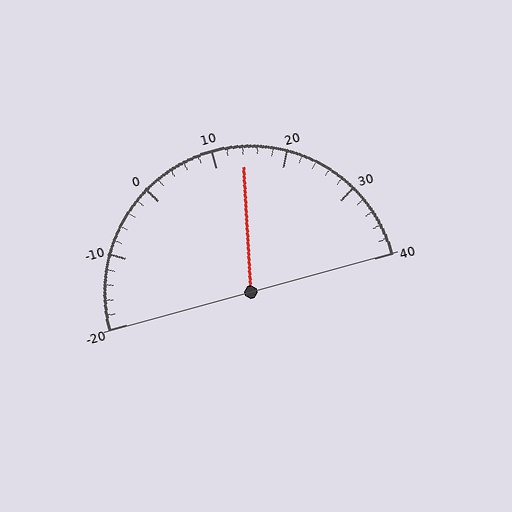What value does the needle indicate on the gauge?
The needle indicates approximately 14.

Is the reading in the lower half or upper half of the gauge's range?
The reading is in the upper half of the range (-20 to 40).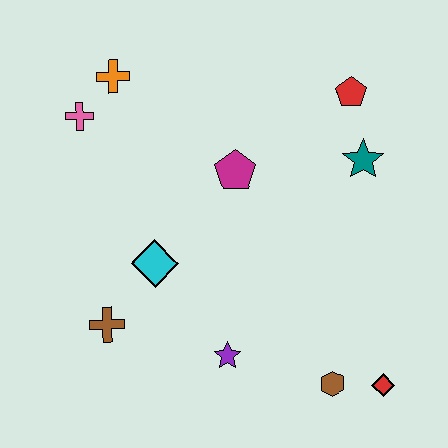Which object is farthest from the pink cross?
The red diamond is farthest from the pink cross.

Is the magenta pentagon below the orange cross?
Yes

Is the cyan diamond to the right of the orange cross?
Yes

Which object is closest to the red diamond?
The brown hexagon is closest to the red diamond.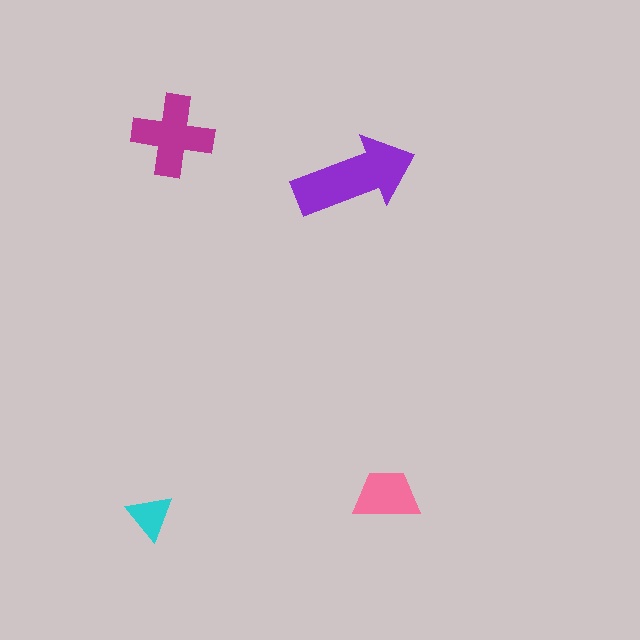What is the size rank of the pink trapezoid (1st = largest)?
3rd.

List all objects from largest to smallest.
The purple arrow, the magenta cross, the pink trapezoid, the cyan triangle.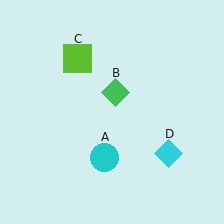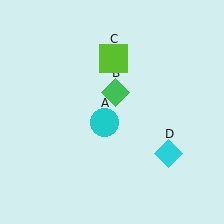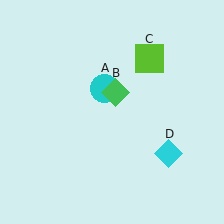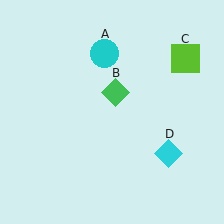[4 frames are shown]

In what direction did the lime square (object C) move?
The lime square (object C) moved right.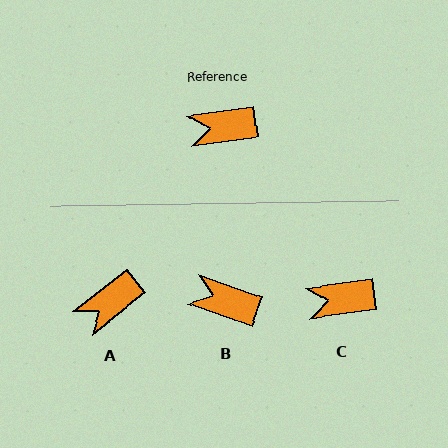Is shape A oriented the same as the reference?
No, it is off by about 31 degrees.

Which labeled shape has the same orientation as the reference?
C.